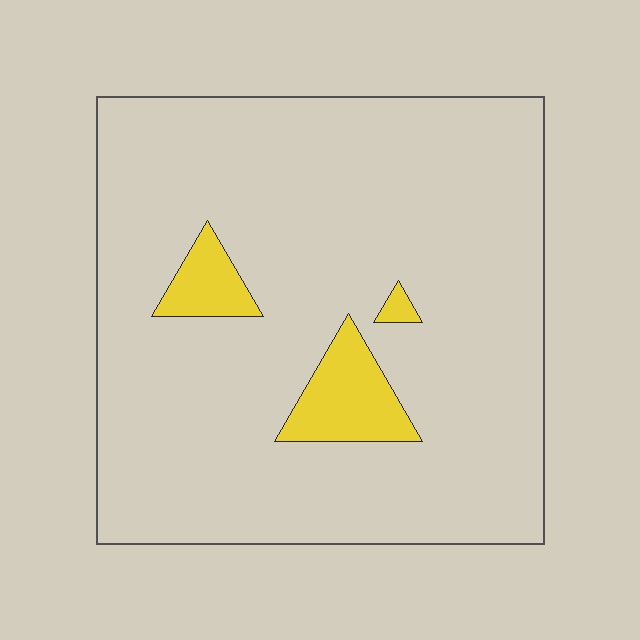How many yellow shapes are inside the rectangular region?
3.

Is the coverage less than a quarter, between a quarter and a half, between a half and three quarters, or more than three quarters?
Less than a quarter.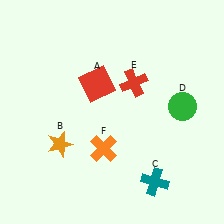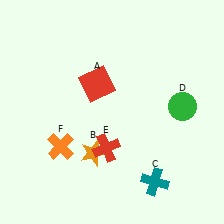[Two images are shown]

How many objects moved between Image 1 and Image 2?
3 objects moved between the two images.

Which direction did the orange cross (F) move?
The orange cross (F) moved left.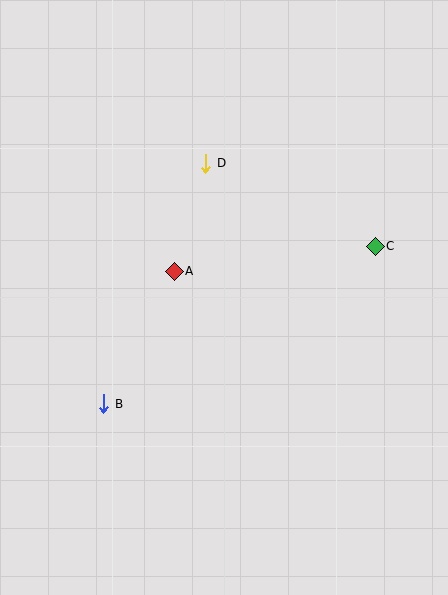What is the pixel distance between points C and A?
The distance between C and A is 202 pixels.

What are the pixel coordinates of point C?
Point C is at (375, 246).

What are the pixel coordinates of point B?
Point B is at (104, 404).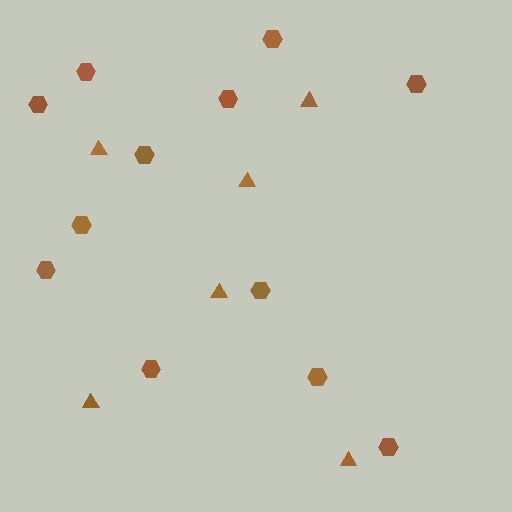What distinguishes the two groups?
There are 2 groups: one group of hexagons (12) and one group of triangles (6).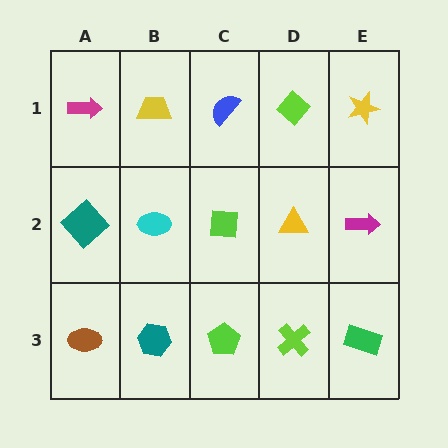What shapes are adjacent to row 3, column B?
A cyan ellipse (row 2, column B), a brown ellipse (row 3, column A), a lime pentagon (row 3, column C).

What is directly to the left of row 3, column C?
A teal hexagon.